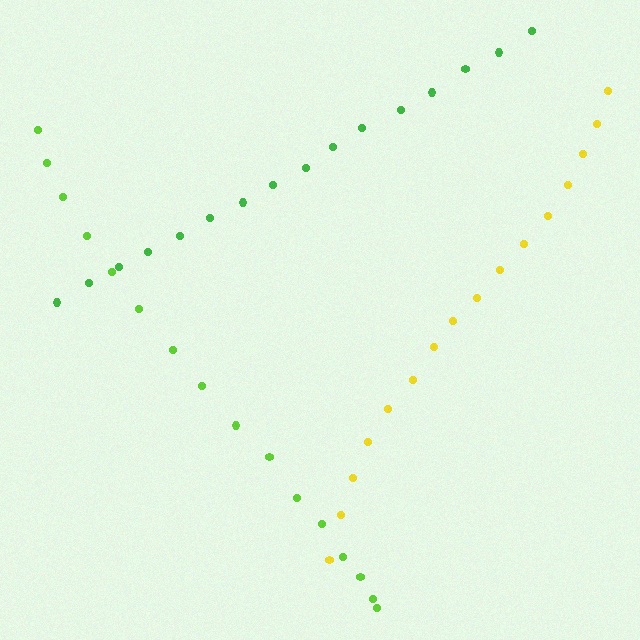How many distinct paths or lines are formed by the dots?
There are 3 distinct paths.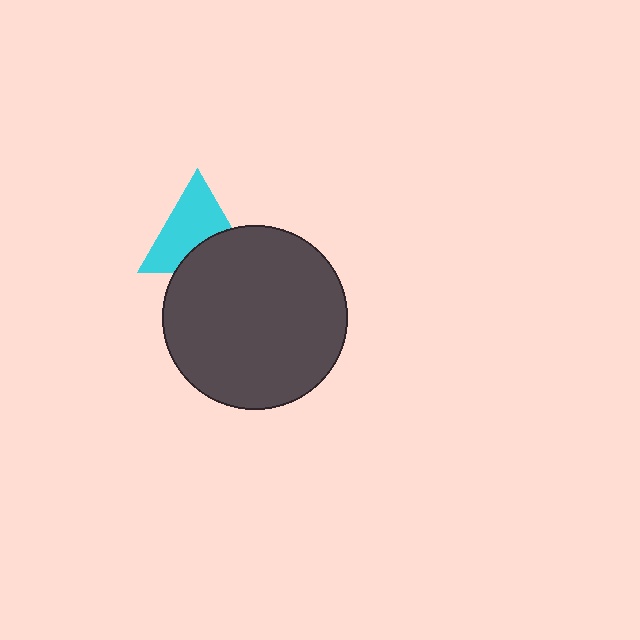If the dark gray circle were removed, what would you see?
You would see the complete cyan triangle.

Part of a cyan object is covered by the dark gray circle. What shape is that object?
It is a triangle.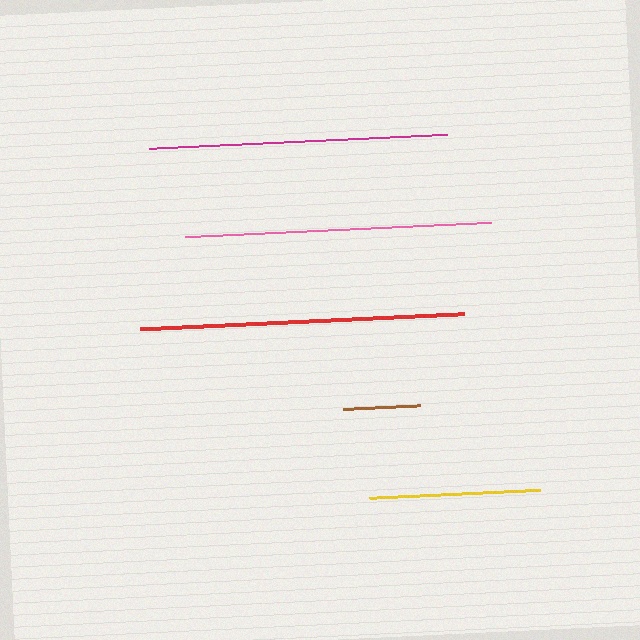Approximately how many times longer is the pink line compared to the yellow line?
The pink line is approximately 1.8 times the length of the yellow line.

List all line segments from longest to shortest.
From longest to shortest: red, pink, magenta, yellow, brown.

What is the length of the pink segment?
The pink segment is approximately 305 pixels long.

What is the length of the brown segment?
The brown segment is approximately 76 pixels long.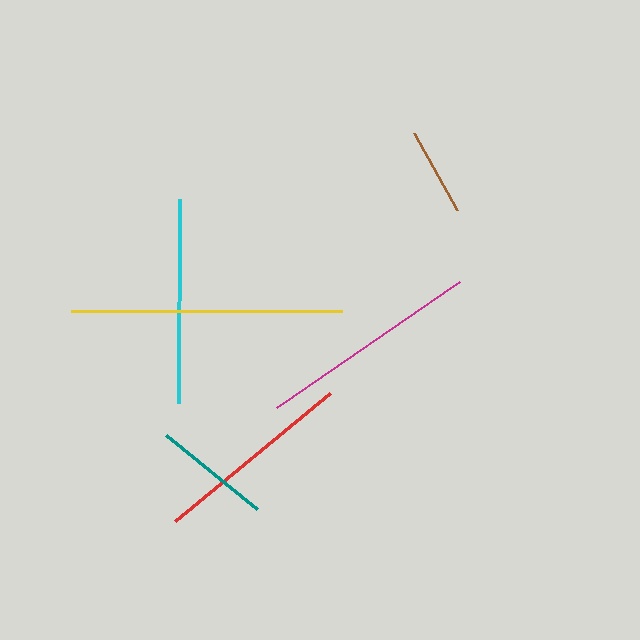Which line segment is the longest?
The yellow line is the longest at approximately 271 pixels.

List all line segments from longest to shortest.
From longest to shortest: yellow, magenta, cyan, red, teal, brown.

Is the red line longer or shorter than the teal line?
The red line is longer than the teal line.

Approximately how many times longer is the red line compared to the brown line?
The red line is approximately 2.3 times the length of the brown line.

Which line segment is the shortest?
The brown line is the shortest at approximately 88 pixels.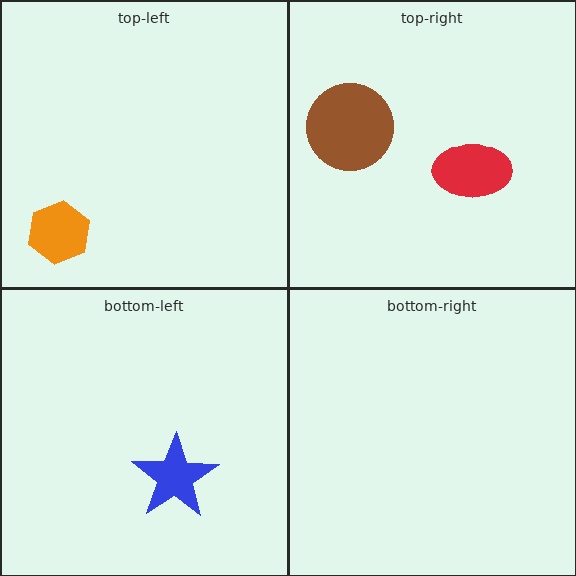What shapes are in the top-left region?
The orange hexagon.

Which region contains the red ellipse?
The top-right region.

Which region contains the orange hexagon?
The top-left region.